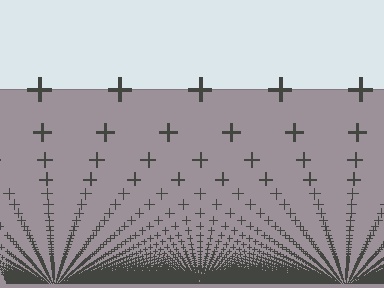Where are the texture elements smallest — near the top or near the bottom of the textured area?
Near the bottom.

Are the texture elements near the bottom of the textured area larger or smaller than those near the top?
Smaller. The gradient is inverted — elements near the bottom are smaller and denser.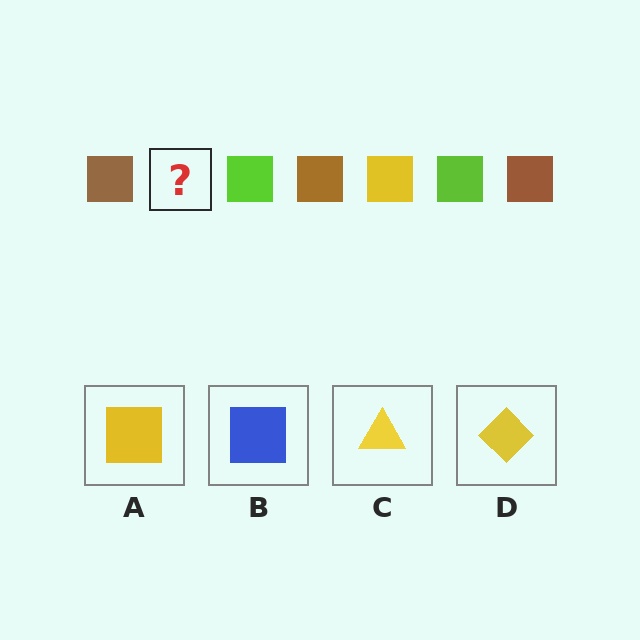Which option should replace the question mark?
Option A.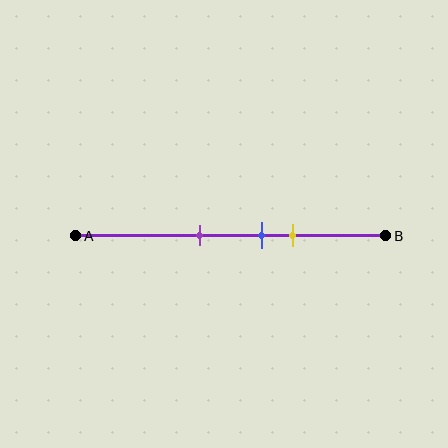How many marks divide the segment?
There are 3 marks dividing the segment.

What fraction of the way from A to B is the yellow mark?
The yellow mark is approximately 70% (0.7) of the way from A to B.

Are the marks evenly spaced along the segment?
Yes, the marks are approximately evenly spaced.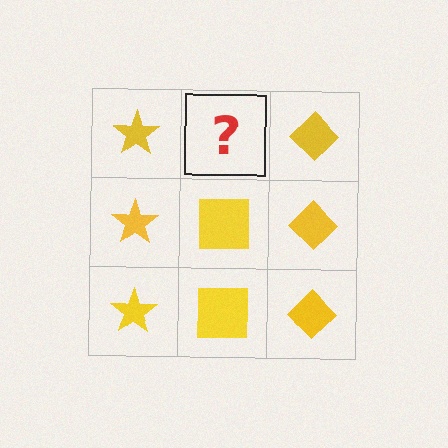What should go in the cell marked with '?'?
The missing cell should contain a yellow square.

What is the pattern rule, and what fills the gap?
The rule is that each column has a consistent shape. The gap should be filled with a yellow square.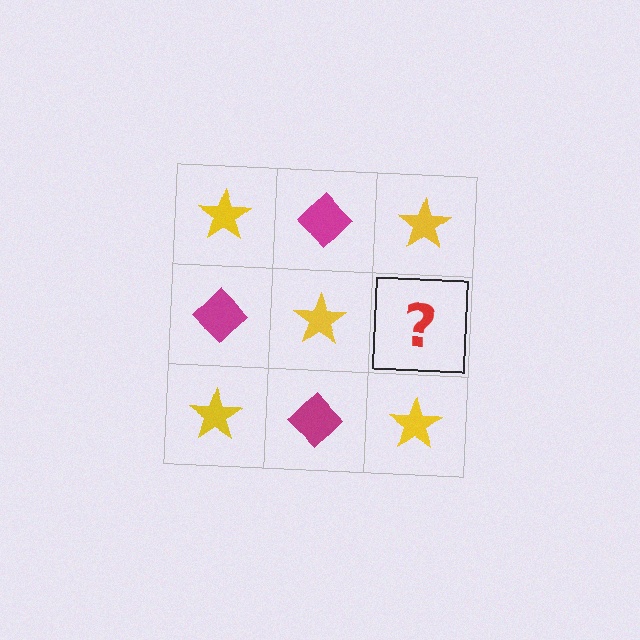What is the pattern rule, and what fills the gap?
The rule is that it alternates yellow star and magenta diamond in a checkerboard pattern. The gap should be filled with a magenta diamond.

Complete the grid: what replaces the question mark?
The question mark should be replaced with a magenta diamond.